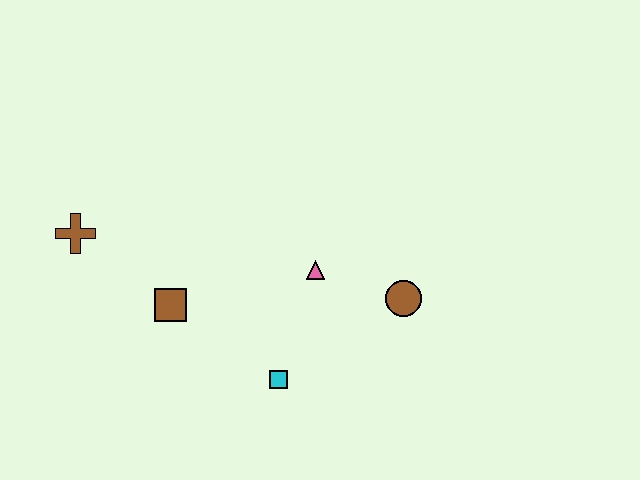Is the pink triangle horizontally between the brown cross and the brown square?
No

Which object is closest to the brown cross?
The brown square is closest to the brown cross.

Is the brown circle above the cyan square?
Yes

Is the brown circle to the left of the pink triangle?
No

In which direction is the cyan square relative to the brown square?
The cyan square is to the right of the brown square.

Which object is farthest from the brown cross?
The brown circle is farthest from the brown cross.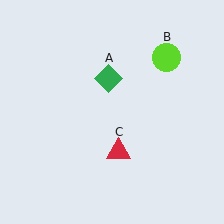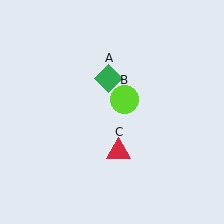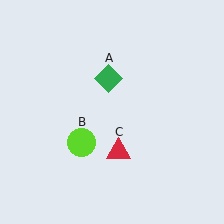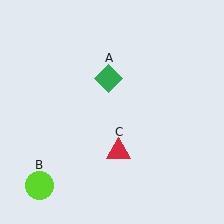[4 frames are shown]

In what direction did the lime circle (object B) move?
The lime circle (object B) moved down and to the left.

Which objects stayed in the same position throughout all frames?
Green diamond (object A) and red triangle (object C) remained stationary.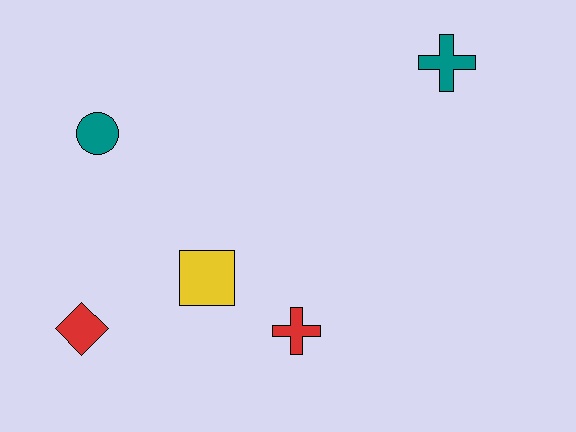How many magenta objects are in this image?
There are no magenta objects.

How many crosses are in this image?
There are 2 crosses.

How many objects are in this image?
There are 5 objects.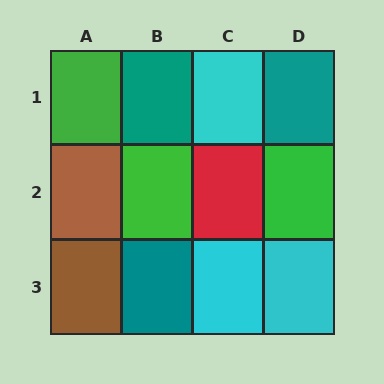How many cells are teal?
3 cells are teal.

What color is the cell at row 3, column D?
Cyan.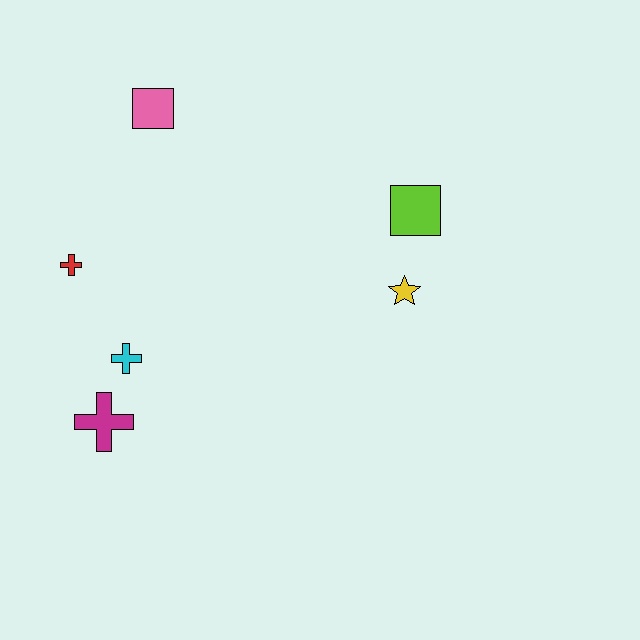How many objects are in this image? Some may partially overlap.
There are 6 objects.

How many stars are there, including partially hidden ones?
There is 1 star.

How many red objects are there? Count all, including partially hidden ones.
There is 1 red object.